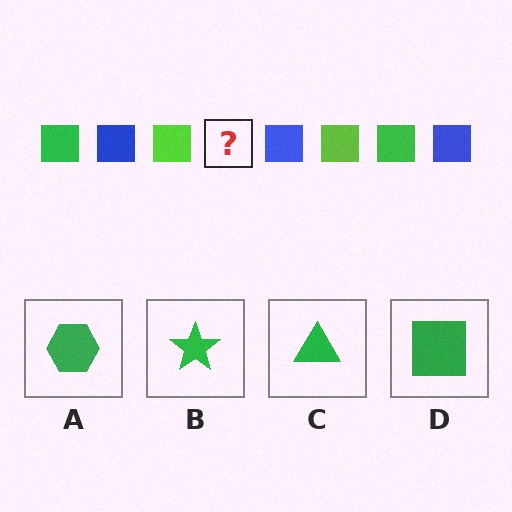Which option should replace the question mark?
Option D.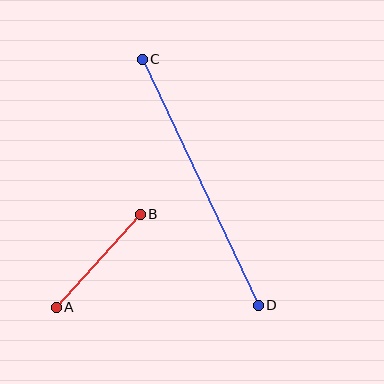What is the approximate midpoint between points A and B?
The midpoint is at approximately (98, 261) pixels.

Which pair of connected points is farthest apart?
Points C and D are farthest apart.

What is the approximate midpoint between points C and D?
The midpoint is at approximately (200, 182) pixels.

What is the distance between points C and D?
The distance is approximately 272 pixels.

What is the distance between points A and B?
The distance is approximately 126 pixels.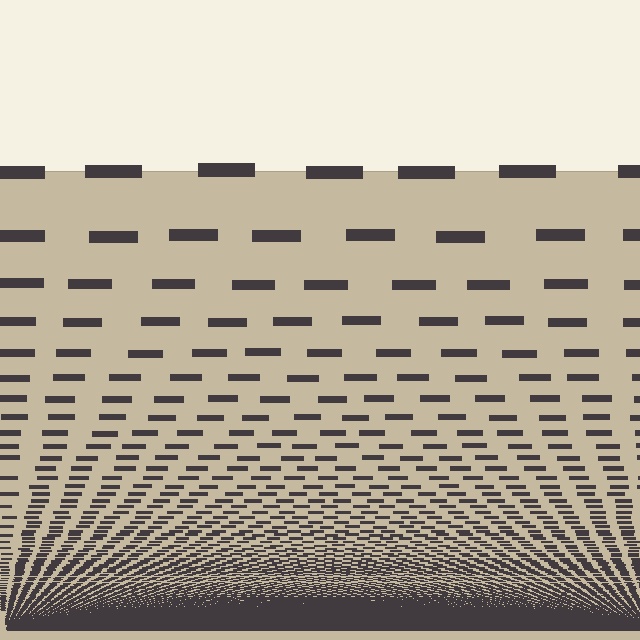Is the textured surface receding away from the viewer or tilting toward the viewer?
The surface appears to tilt toward the viewer. Texture elements get larger and sparser toward the top.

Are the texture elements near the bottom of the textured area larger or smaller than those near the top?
Smaller. The gradient is inverted — elements near the bottom are smaller and denser.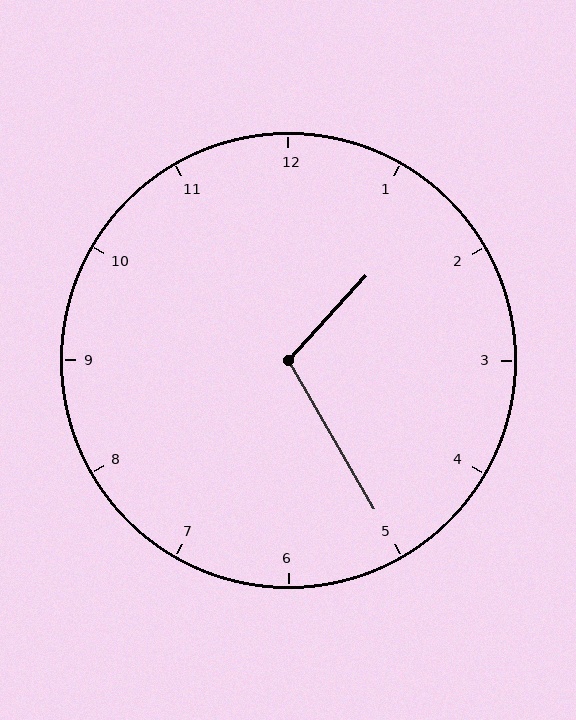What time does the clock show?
1:25.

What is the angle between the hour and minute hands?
Approximately 108 degrees.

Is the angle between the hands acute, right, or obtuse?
It is obtuse.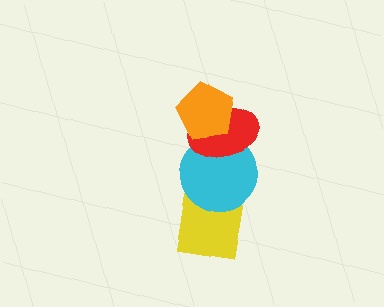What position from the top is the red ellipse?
The red ellipse is 2nd from the top.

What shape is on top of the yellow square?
The cyan circle is on top of the yellow square.